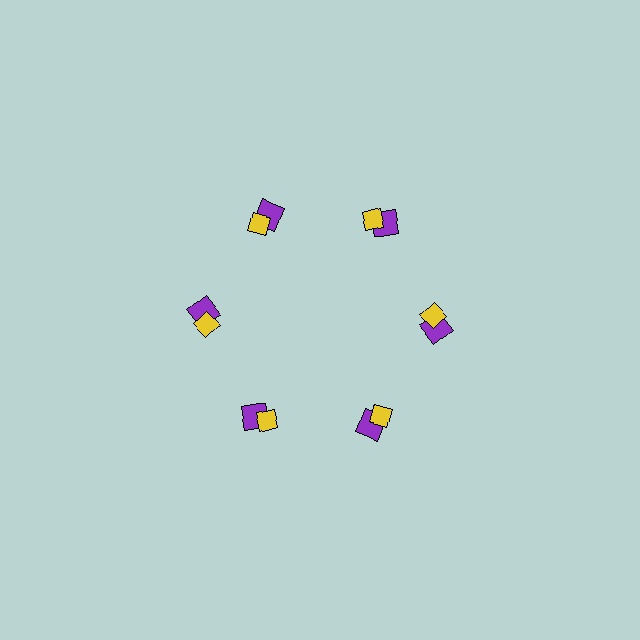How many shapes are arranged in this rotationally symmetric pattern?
There are 12 shapes, arranged in 6 groups of 2.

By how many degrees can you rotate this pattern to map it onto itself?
The pattern maps onto itself every 60 degrees of rotation.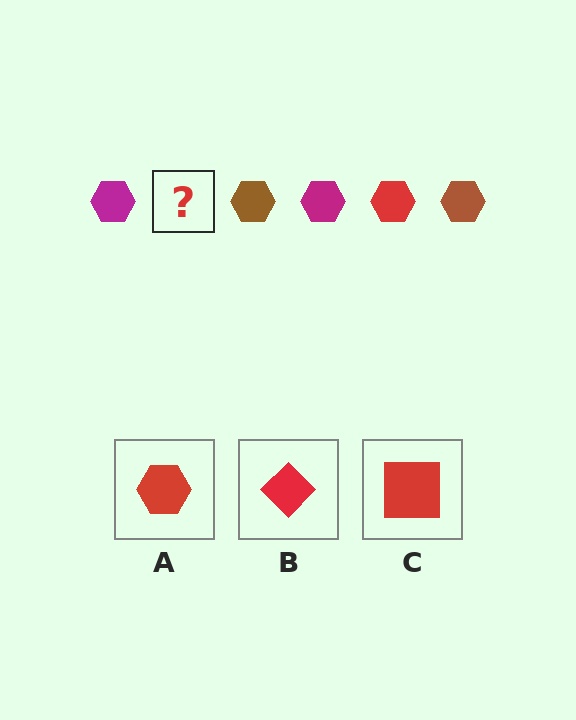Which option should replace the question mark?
Option A.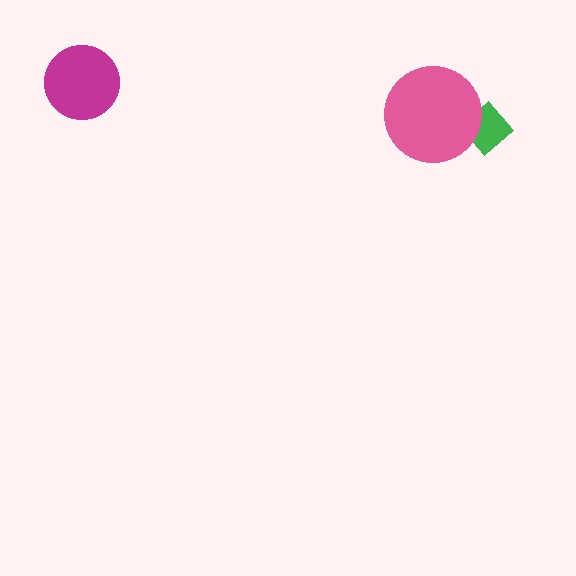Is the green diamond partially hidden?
Yes, it is partially covered by another shape.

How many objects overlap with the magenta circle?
0 objects overlap with the magenta circle.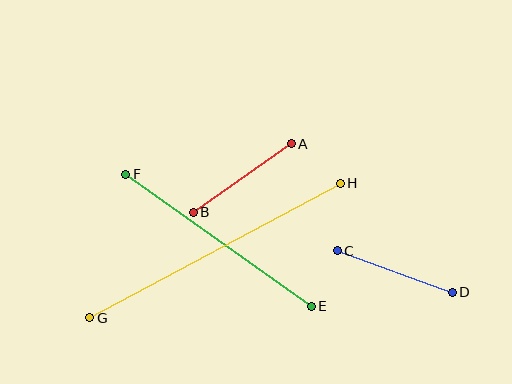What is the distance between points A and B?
The distance is approximately 120 pixels.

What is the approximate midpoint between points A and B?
The midpoint is at approximately (242, 178) pixels.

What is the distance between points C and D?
The distance is approximately 122 pixels.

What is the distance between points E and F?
The distance is approximately 228 pixels.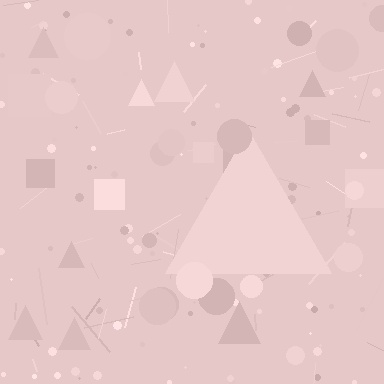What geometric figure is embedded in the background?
A triangle is embedded in the background.